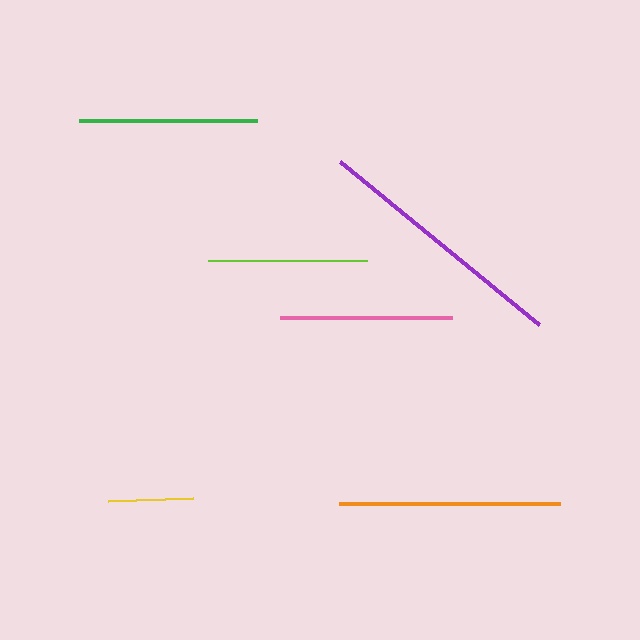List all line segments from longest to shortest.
From longest to shortest: purple, orange, green, pink, lime, yellow.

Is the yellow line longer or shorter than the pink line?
The pink line is longer than the yellow line.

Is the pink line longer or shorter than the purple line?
The purple line is longer than the pink line.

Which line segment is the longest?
The purple line is the longest at approximately 258 pixels.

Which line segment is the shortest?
The yellow line is the shortest at approximately 85 pixels.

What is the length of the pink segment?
The pink segment is approximately 173 pixels long.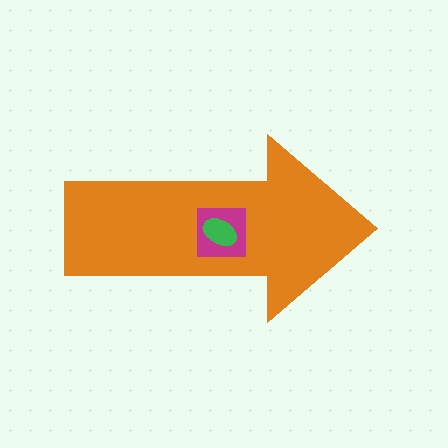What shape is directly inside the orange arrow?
The magenta square.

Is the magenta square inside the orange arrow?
Yes.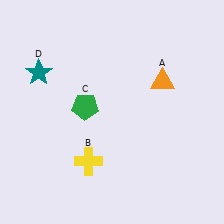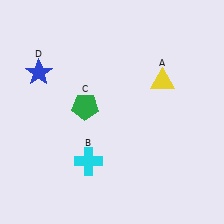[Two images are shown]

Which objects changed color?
A changed from orange to yellow. B changed from yellow to cyan. D changed from teal to blue.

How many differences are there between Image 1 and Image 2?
There are 3 differences between the two images.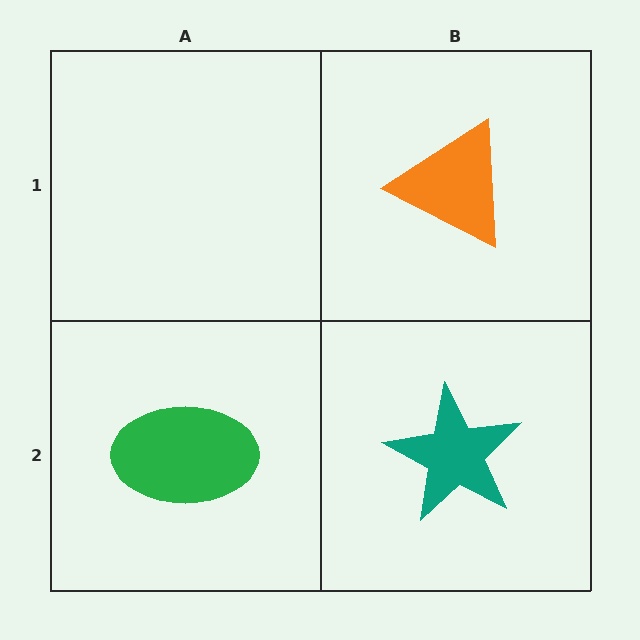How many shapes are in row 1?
1 shape.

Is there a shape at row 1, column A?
No, that cell is empty.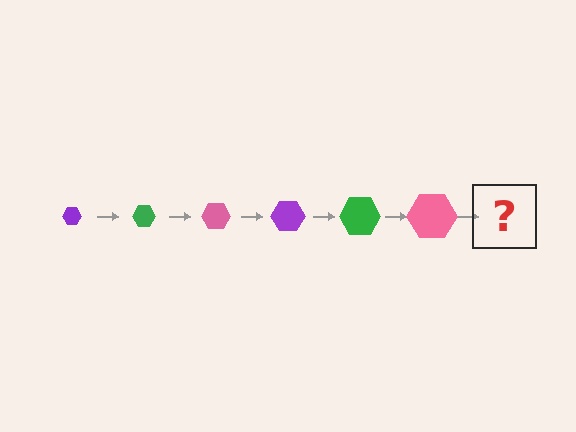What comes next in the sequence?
The next element should be a purple hexagon, larger than the previous one.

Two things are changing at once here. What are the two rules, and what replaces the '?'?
The two rules are that the hexagon grows larger each step and the color cycles through purple, green, and pink. The '?' should be a purple hexagon, larger than the previous one.